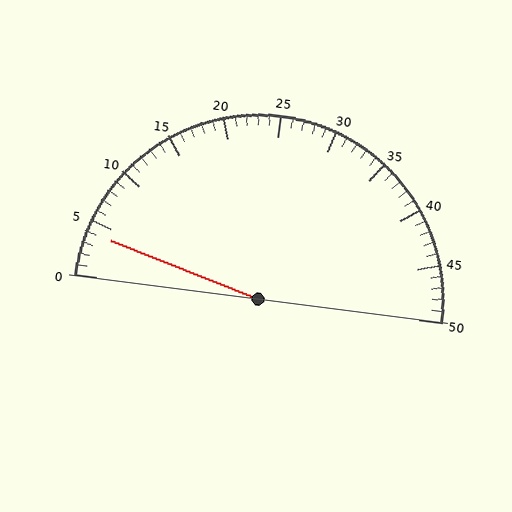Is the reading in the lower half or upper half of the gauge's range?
The reading is in the lower half of the range (0 to 50).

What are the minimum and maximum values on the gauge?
The gauge ranges from 0 to 50.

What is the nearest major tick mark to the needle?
The nearest major tick mark is 5.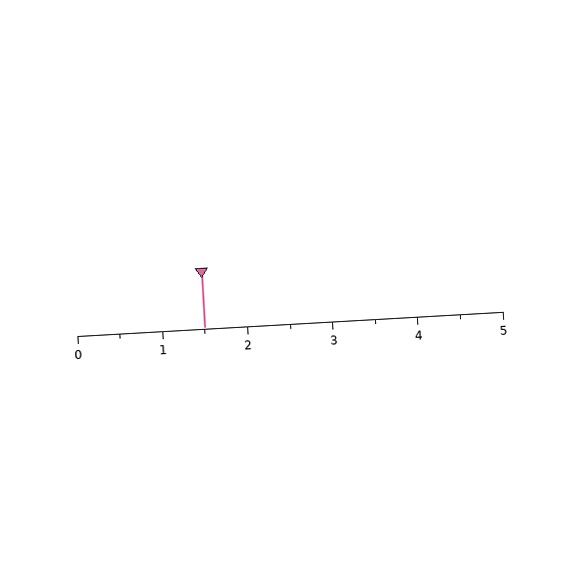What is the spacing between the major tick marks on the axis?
The major ticks are spaced 1 apart.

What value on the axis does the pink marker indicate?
The marker indicates approximately 1.5.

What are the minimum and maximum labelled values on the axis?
The axis runs from 0 to 5.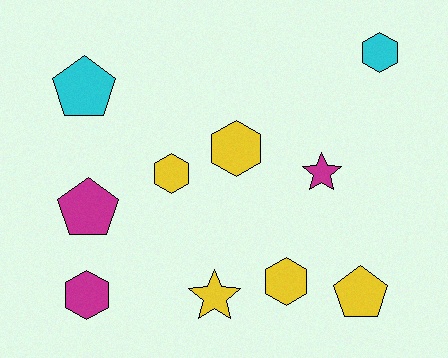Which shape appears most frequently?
Hexagon, with 5 objects.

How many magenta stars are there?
There is 1 magenta star.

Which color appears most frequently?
Yellow, with 5 objects.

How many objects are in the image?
There are 10 objects.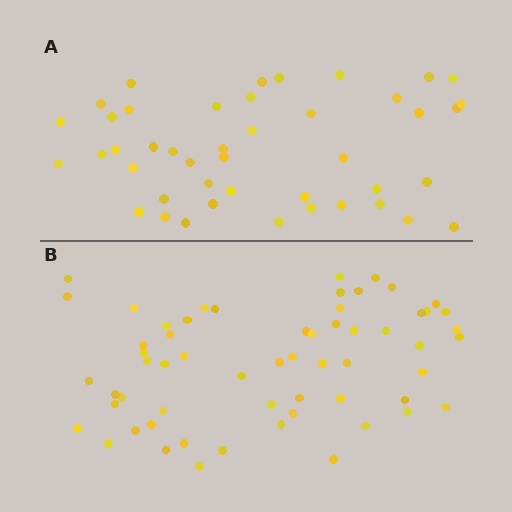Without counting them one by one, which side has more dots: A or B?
Region B (the bottom region) has more dots.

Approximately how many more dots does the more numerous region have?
Region B has approximately 15 more dots than region A.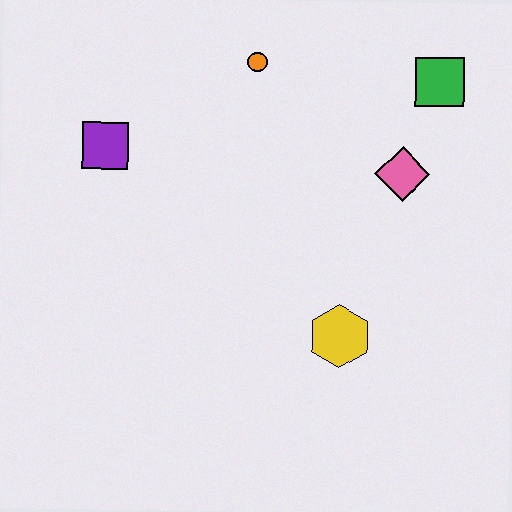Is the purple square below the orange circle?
Yes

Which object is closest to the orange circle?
The purple square is closest to the orange circle.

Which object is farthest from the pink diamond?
The purple square is farthest from the pink diamond.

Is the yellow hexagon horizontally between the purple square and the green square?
Yes